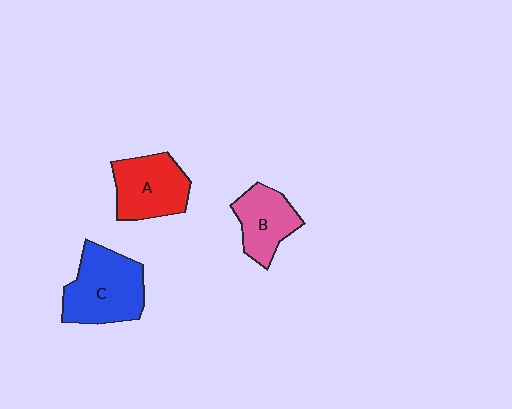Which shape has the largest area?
Shape C (blue).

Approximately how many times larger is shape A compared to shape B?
Approximately 1.2 times.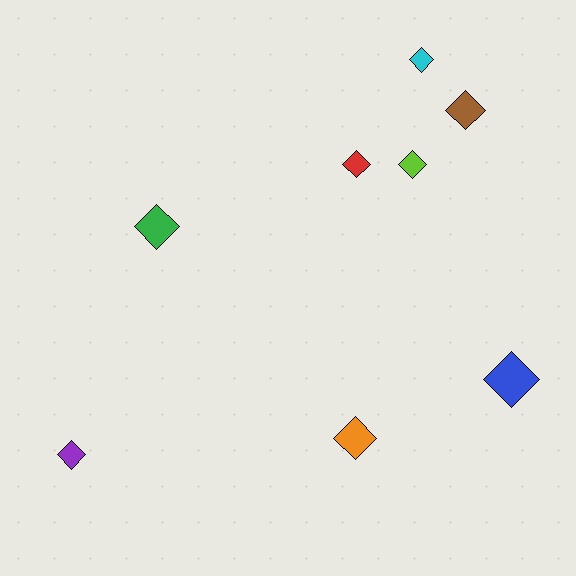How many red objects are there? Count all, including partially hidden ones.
There is 1 red object.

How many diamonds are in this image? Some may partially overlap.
There are 8 diamonds.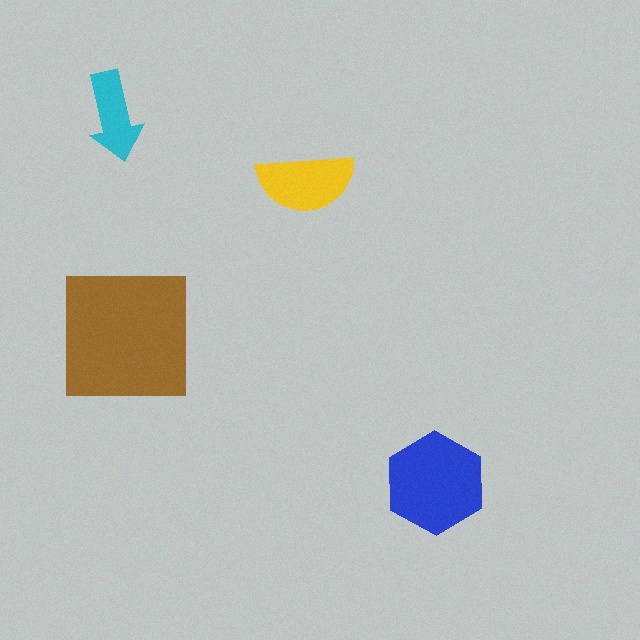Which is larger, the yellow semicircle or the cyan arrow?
The yellow semicircle.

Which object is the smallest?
The cyan arrow.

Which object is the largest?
The brown square.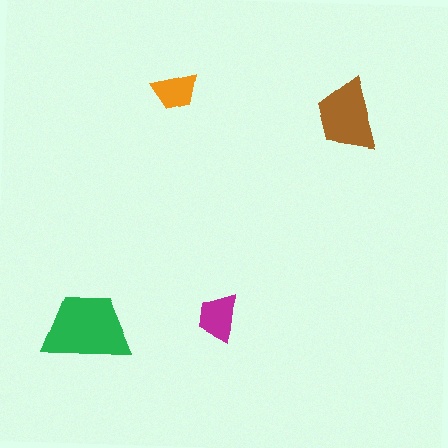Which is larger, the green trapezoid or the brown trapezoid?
The green one.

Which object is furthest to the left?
The green trapezoid is leftmost.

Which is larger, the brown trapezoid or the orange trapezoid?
The brown one.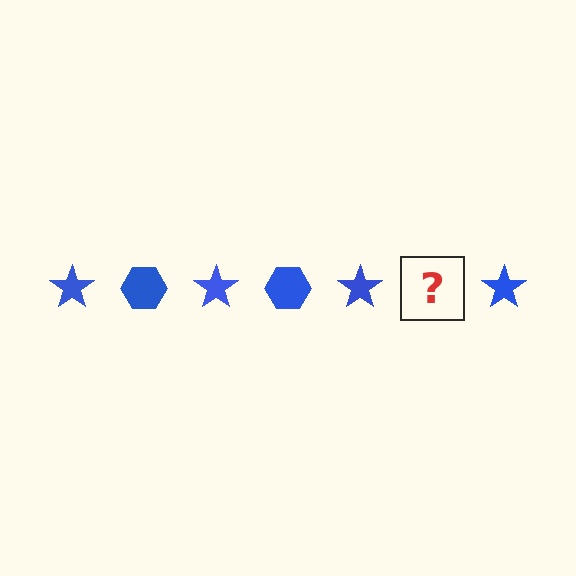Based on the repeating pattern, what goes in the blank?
The blank should be a blue hexagon.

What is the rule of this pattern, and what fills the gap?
The rule is that the pattern cycles through star, hexagon shapes in blue. The gap should be filled with a blue hexagon.